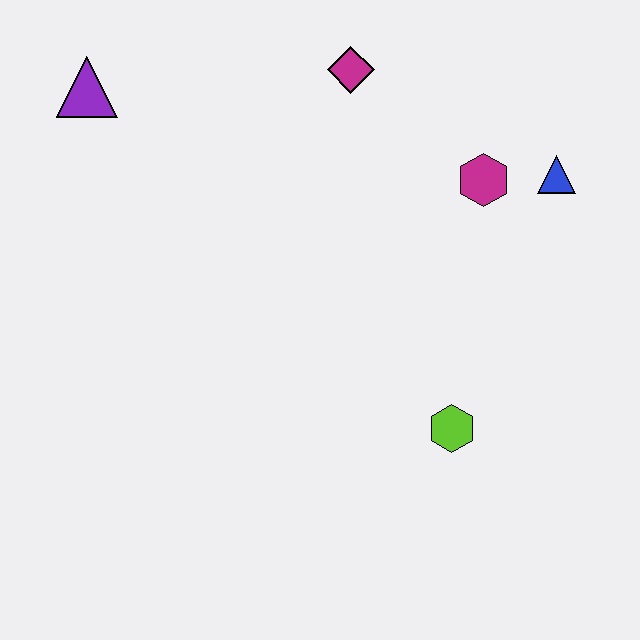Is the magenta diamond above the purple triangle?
Yes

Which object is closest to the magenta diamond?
The magenta hexagon is closest to the magenta diamond.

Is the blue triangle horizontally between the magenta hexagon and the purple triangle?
No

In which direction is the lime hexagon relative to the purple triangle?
The lime hexagon is to the right of the purple triangle.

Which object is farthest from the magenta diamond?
The lime hexagon is farthest from the magenta diamond.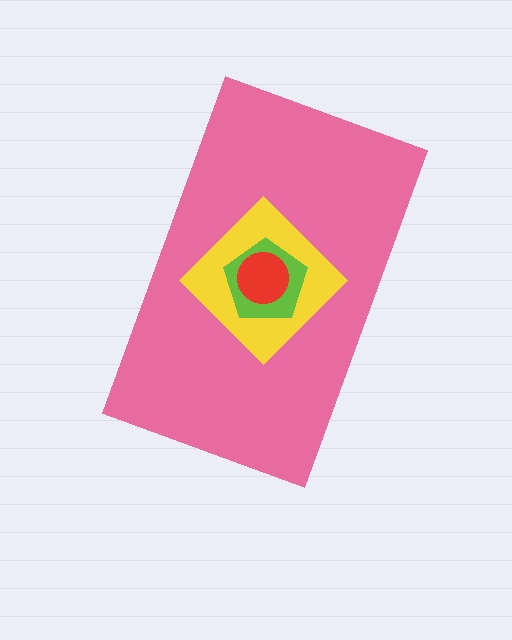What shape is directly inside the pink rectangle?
The yellow diamond.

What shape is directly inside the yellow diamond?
The lime pentagon.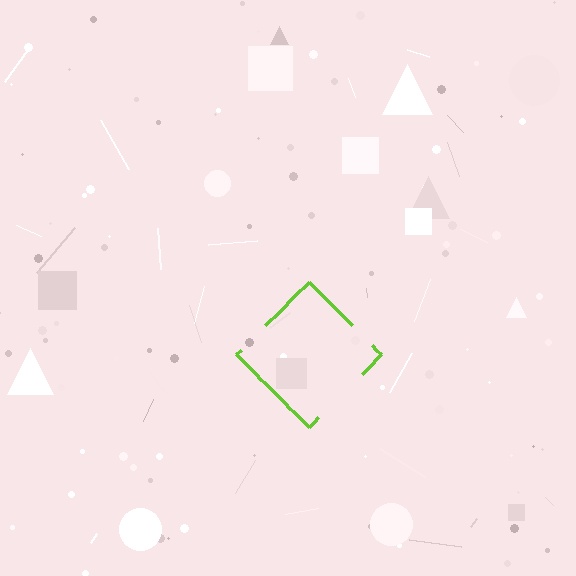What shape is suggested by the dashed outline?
The dashed outline suggests a diamond.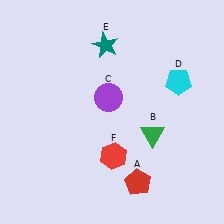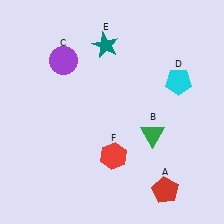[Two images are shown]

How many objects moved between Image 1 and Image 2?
2 objects moved between the two images.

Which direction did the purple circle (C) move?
The purple circle (C) moved left.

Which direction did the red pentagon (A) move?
The red pentagon (A) moved right.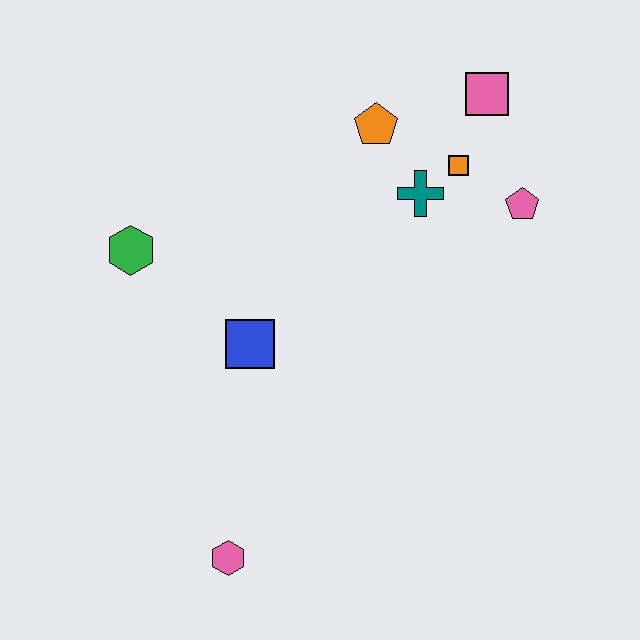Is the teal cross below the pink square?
Yes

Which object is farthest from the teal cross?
The pink hexagon is farthest from the teal cross.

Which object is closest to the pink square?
The orange square is closest to the pink square.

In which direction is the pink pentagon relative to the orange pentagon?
The pink pentagon is to the right of the orange pentagon.